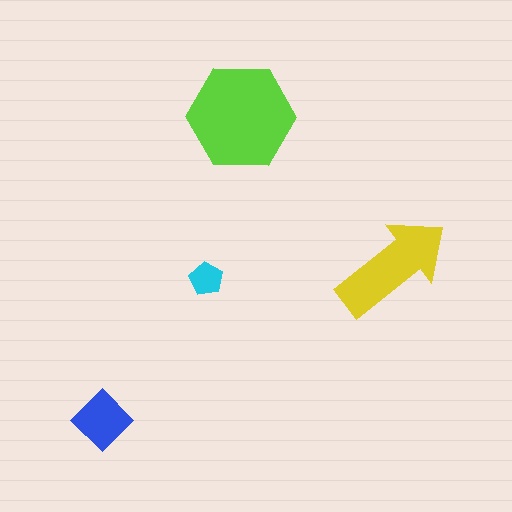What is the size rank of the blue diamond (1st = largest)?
3rd.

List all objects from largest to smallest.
The lime hexagon, the yellow arrow, the blue diamond, the cyan pentagon.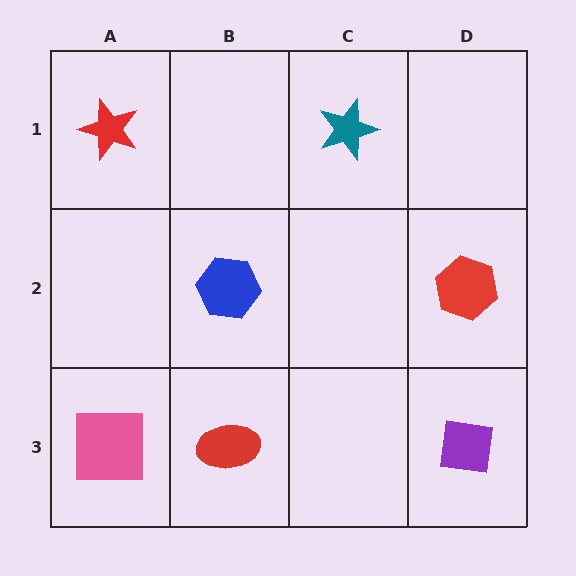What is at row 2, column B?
A blue hexagon.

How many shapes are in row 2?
2 shapes.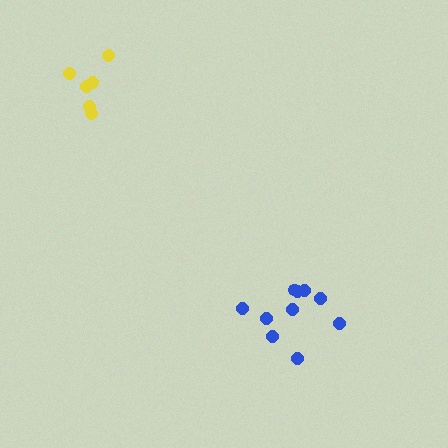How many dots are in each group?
Group 1: 6 dots, Group 2: 10 dots (16 total).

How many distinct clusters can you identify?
There are 2 distinct clusters.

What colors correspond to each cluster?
The clusters are colored: yellow, blue.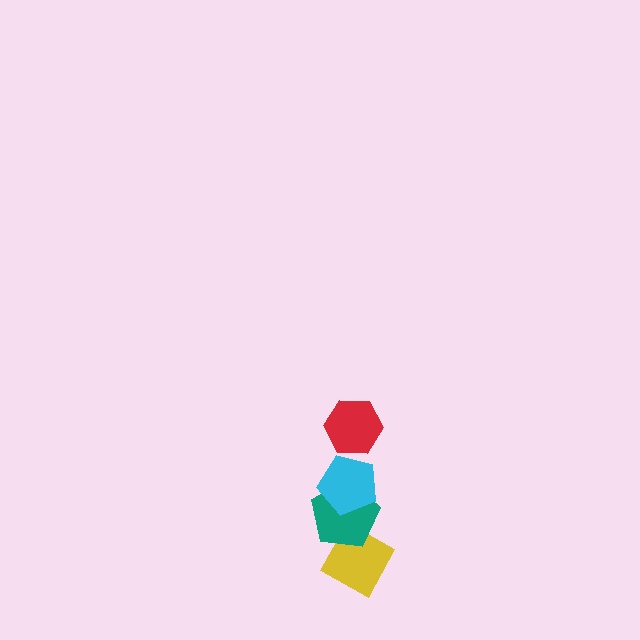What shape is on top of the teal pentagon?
The cyan pentagon is on top of the teal pentagon.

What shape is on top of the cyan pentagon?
The red hexagon is on top of the cyan pentagon.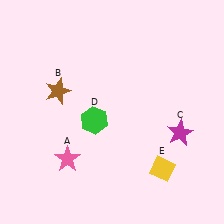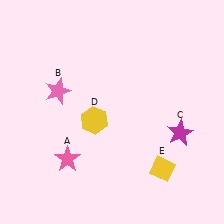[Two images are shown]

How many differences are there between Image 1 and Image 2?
There are 2 differences between the two images.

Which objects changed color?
B changed from brown to pink. D changed from green to yellow.